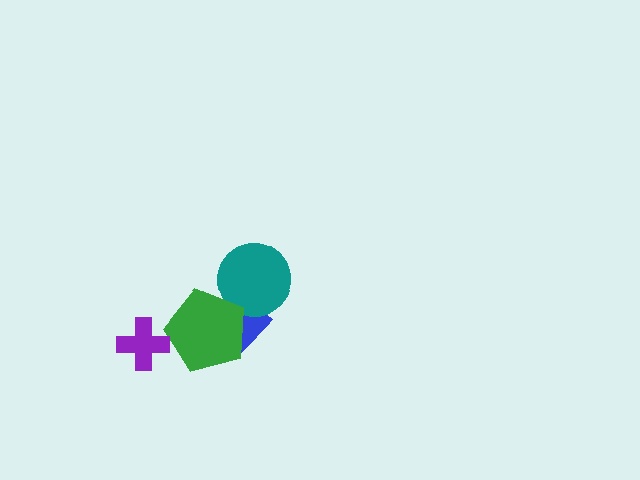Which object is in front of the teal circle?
The green pentagon is in front of the teal circle.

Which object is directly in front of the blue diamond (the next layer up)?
The teal circle is directly in front of the blue diamond.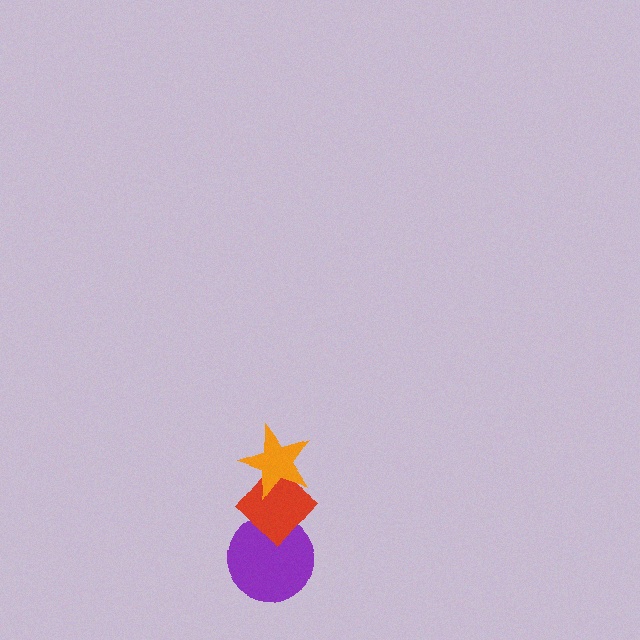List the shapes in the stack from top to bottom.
From top to bottom: the orange star, the red diamond, the purple circle.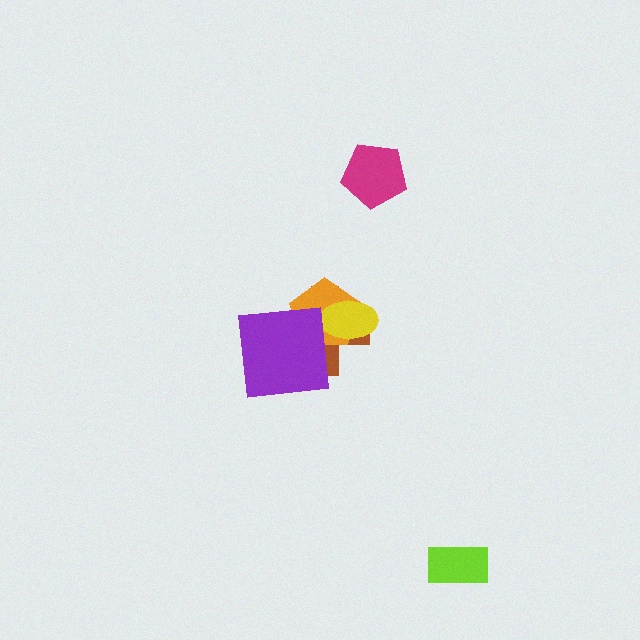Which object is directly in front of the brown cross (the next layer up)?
The orange pentagon is directly in front of the brown cross.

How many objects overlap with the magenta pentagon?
0 objects overlap with the magenta pentagon.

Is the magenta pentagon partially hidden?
No, no other shape covers it.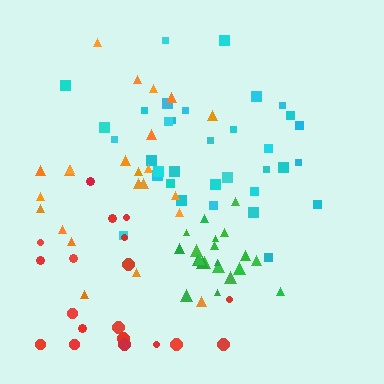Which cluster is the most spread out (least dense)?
Red.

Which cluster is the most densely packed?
Green.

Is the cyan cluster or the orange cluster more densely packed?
Cyan.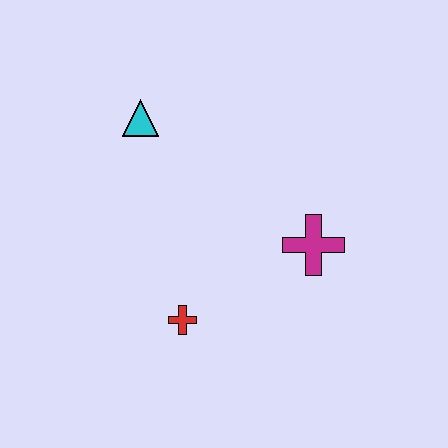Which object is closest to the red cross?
The magenta cross is closest to the red cross.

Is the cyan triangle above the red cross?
Yes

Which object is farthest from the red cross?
The cyan triangle is farthest from the red cross.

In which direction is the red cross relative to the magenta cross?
The red cross is to the left of the magenta cross.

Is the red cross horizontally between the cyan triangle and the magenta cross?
Yes